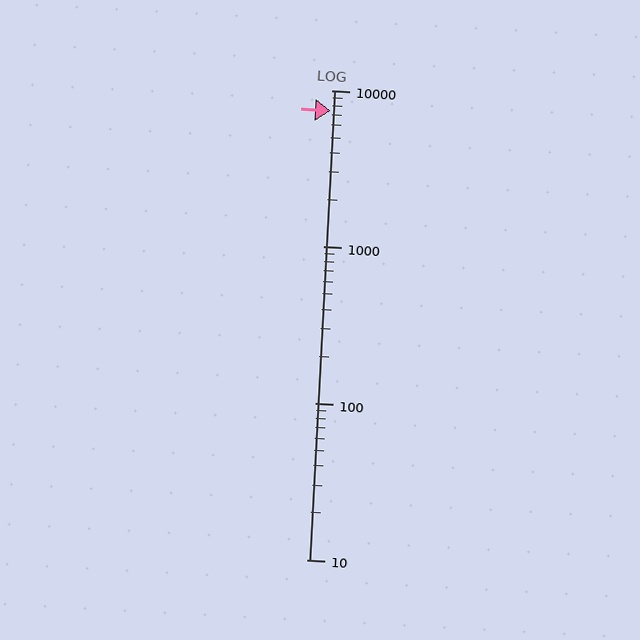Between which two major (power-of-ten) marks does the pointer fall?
The pointer is between 1000 and 10000.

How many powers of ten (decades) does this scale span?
The scale spans 3 decades, from 10 to 10000.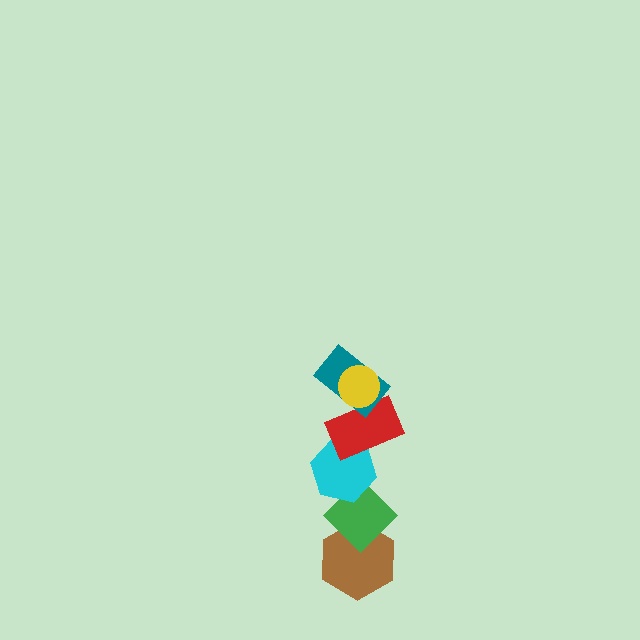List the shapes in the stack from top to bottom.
From top to bottom: the yellow circle, the teal rectangle, the red rectangle, the cyan hexagon, the green diamond, the brown hexagon.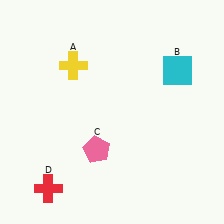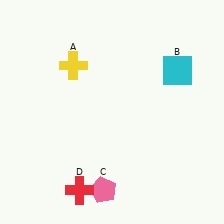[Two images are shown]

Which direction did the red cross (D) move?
The red cross (D) moved right.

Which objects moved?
The objects that moved are: the pink pentagon (C), the red cross (D).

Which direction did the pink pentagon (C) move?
The pink pentagon (C) moved down.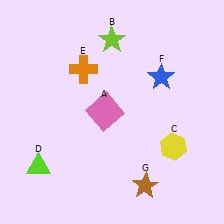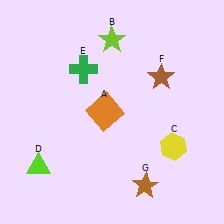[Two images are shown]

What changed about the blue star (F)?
In Image 1, F is blue. In Image 2, it changed to brown.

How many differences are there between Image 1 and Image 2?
There are 3 differences between the two images.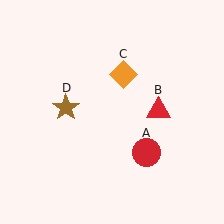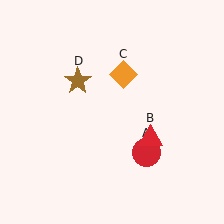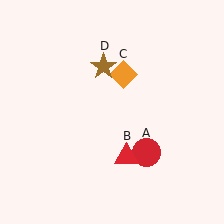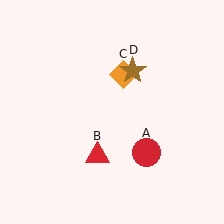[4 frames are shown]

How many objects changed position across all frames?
2 objects changed position: red triangle (object B), brown star (object D).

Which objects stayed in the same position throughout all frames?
Red circle (object A) and orange diamond (object C) remained stationary.